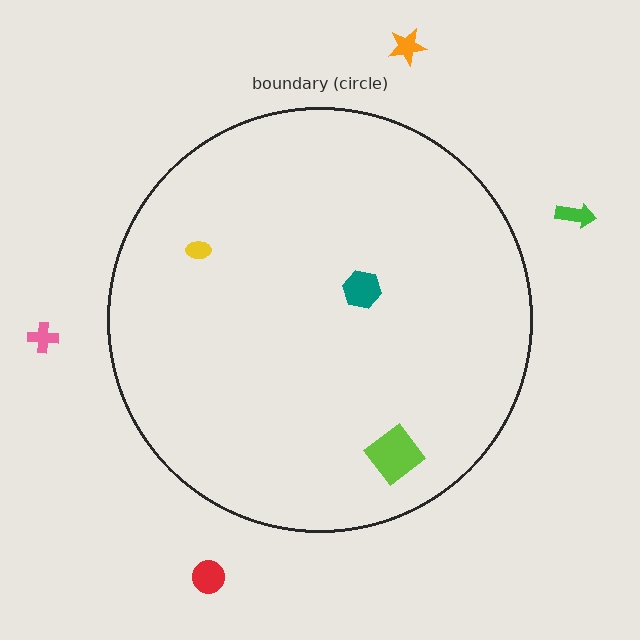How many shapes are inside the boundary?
3 inside, 4 outside.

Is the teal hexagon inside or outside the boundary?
Inside.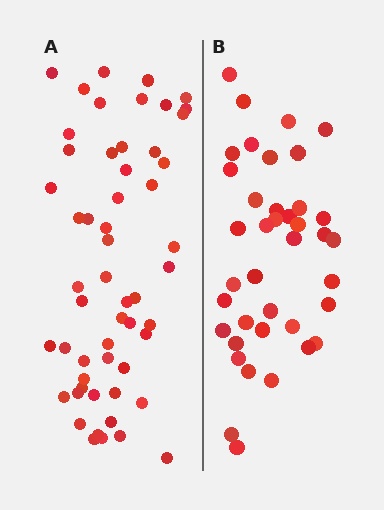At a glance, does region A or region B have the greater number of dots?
Region A (the left region) has more dots.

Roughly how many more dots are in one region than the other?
Region A has approximately 15 more dots than region B.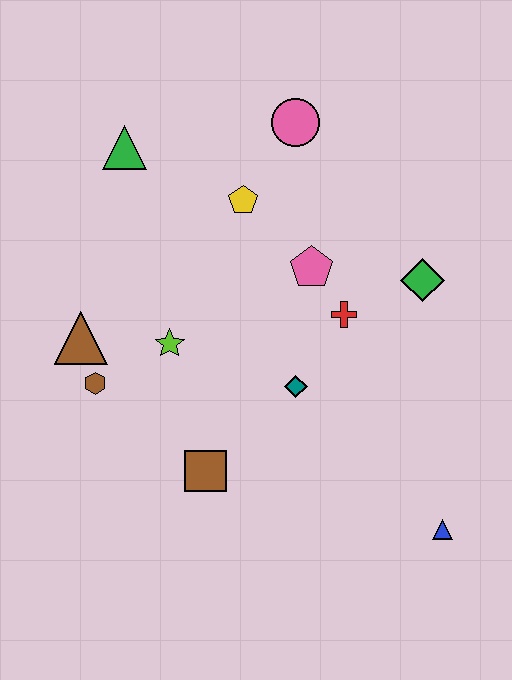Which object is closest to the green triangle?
The yellow pentagon is closest to the green triangle.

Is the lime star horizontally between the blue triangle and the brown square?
No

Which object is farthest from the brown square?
The pink circle is farthest from the brown square.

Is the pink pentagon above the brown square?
Yes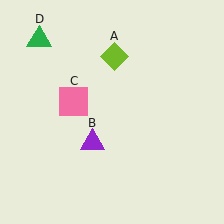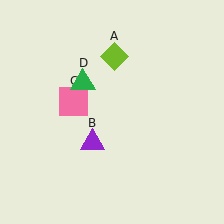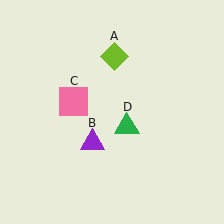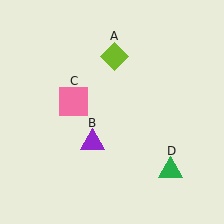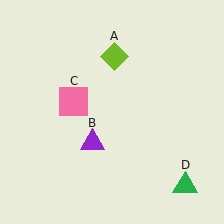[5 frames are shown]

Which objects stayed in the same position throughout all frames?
Lime diamond (object A) and purple triangle (object B) and pink square (object C) remained stationary.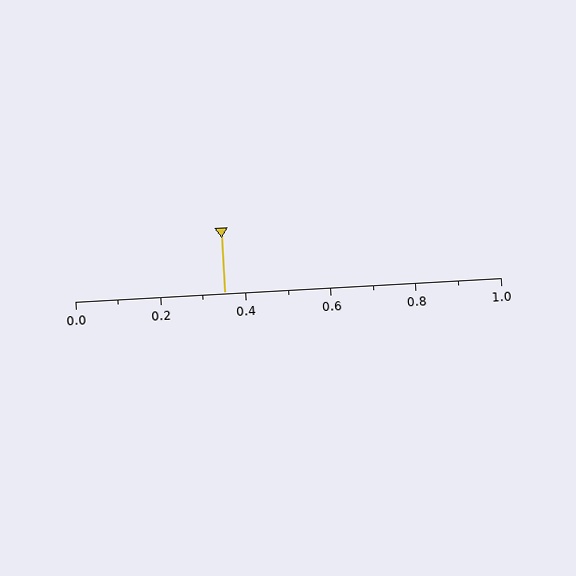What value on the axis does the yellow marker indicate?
The marker indicates approximately 0.35.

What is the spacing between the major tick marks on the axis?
The major ticks are spaced 0.2 apart.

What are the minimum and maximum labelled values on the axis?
The axis runs from 0.0 to 1.0.